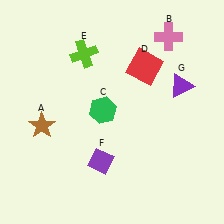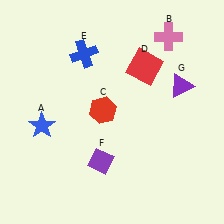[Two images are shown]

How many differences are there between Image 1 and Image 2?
There are 3 differences between the two images.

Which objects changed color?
A changed from brown to blue. C changed from green to red. E changed from lime to blue.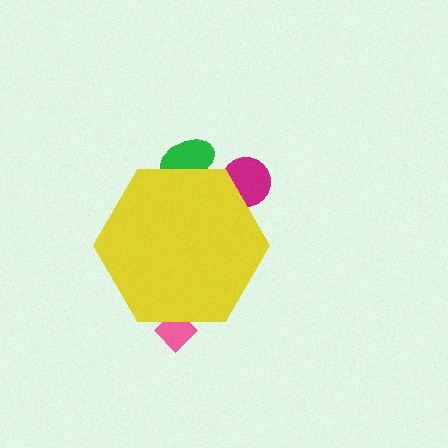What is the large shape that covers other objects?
A yellow hexagon.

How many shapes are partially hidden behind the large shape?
3 shapes are partially hidden.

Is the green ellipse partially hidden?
Yes, the green ellipse is partially hidden behind the yellow hexagon.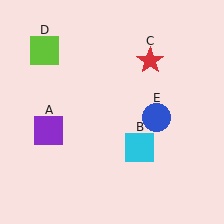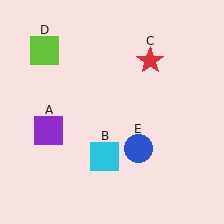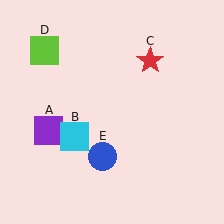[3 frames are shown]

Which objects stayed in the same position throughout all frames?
Purple square (object A) and red star (object C) and lime square (object D) remained stationary.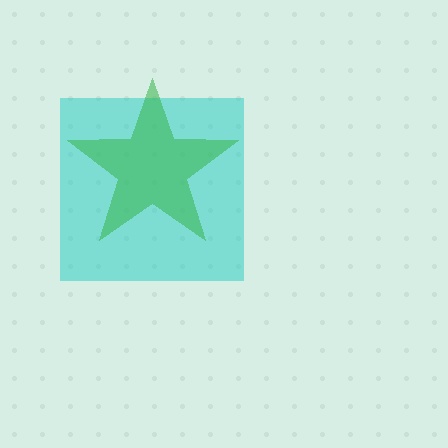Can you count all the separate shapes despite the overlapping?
Yes, there are 2 separate shapes.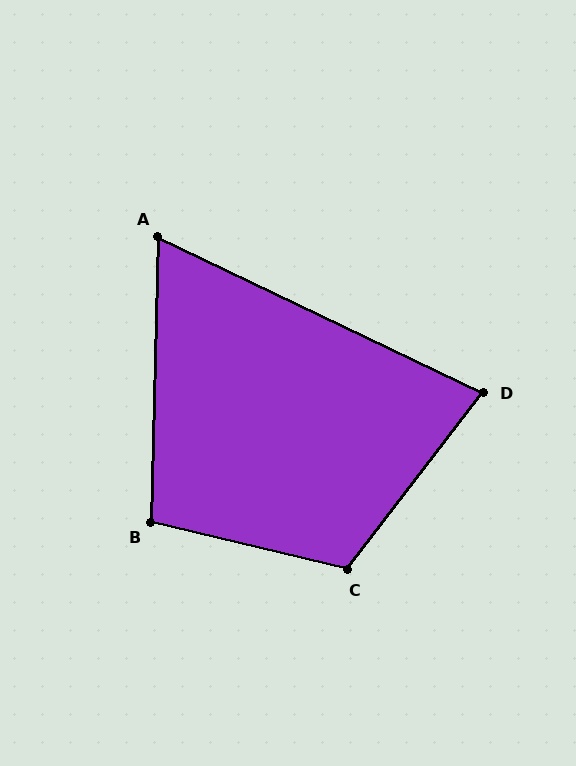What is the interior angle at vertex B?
Approximately 102 degrees (obtuse).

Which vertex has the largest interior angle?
C, at approximately 114 degrees.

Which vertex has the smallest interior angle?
A, at approximately 66 degrees.